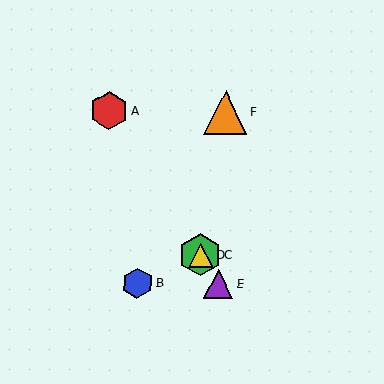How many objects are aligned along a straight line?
4 objects (A, C, D, E) are aligned along a straight line.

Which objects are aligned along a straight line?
Objects A, C, D, E are aligned along a straight line.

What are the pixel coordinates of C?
Object C is at (200, 255).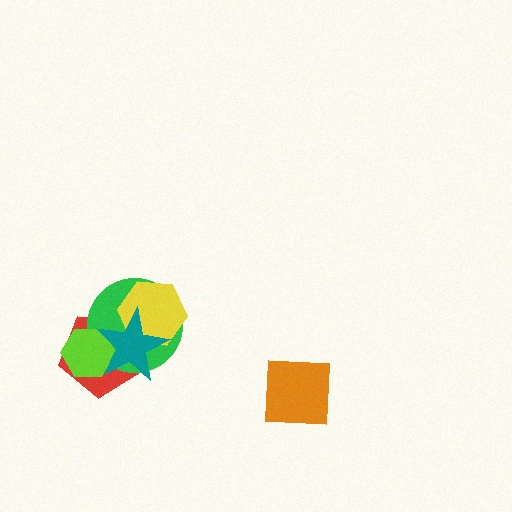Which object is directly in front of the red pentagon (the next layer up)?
The green circle is directly in front of the red pentagon.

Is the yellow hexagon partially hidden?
Yes, it is partially covered by another shape.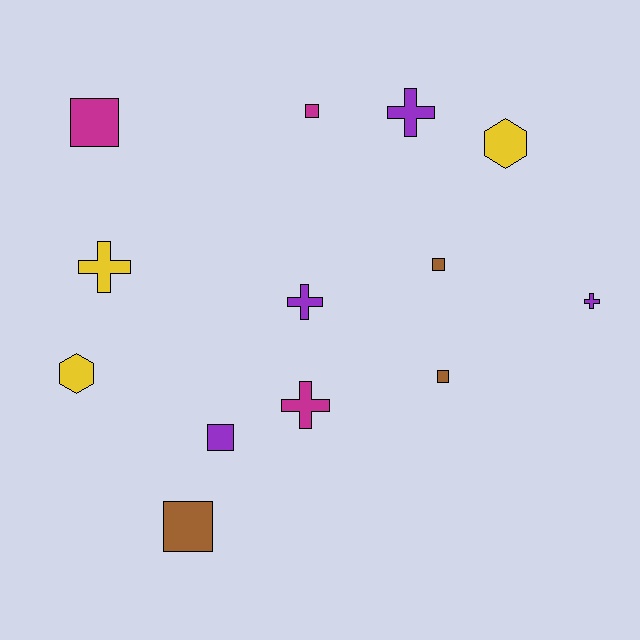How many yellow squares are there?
There are no yellow squares.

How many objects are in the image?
There are 13 objects.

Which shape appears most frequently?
Square, with 6 objects.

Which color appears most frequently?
Purple, with 4 objects.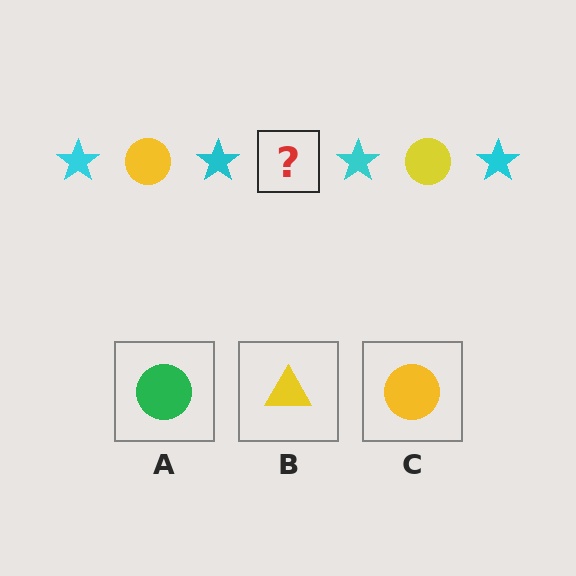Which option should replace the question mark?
Option C.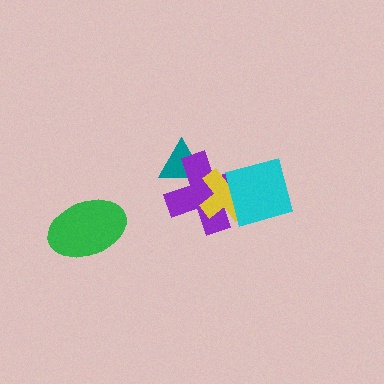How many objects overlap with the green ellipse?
0 objects overlap with the green ellipse.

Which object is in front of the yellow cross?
The cyan square is in front of the yellow cross.